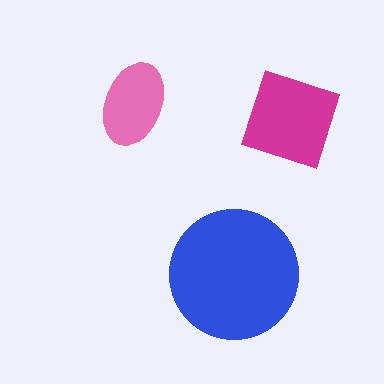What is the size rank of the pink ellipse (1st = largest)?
3rd.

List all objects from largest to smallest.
The blue circle, the magenta diamond, the pink ellipse.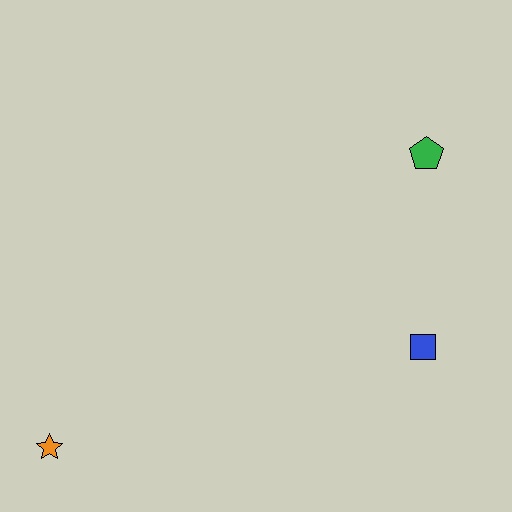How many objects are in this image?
There are 3 objects.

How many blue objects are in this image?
There is 1 blue object.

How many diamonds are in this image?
There are no diamonds.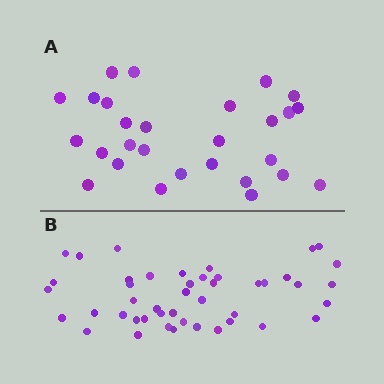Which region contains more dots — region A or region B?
Region B (the bottom region) has more dots.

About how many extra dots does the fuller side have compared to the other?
Region B has approximately 15 more dots than region A.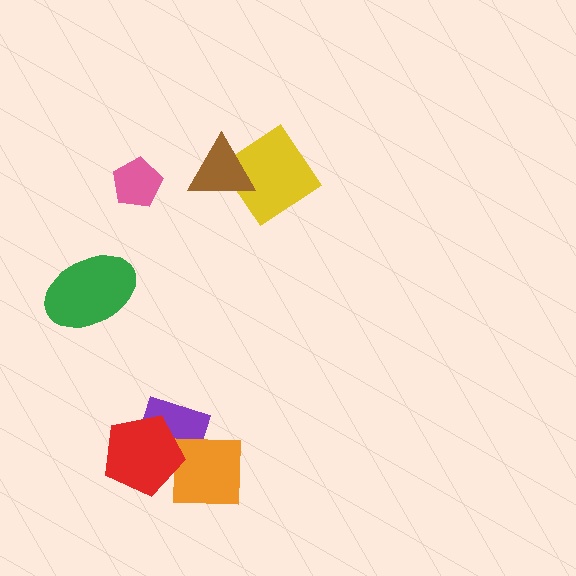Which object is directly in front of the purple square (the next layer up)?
The orange square is directly in front of the purple square.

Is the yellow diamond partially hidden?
Yes, it is partially covered by another shape.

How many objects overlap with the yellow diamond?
1 object overlaps with the yellow diamond.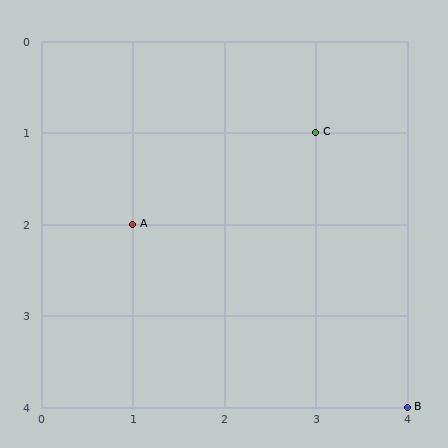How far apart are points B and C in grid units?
Points B and C are 1 column and 3 rows apart (about 3.2 grid units diagonally).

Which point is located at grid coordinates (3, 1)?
Point C is at (3, 1).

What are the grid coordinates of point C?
Point C is at grid coordinates (3, 1).